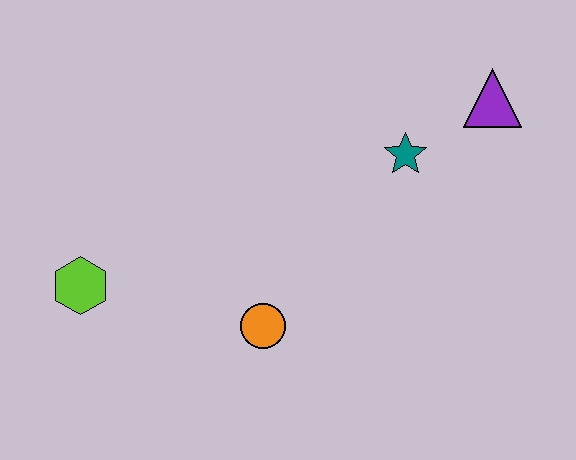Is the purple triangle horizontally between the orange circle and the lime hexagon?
No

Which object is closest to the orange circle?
The lime hexagon is closest to the orange circle.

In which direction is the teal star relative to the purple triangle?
The teal star is to the left of the purple triangle.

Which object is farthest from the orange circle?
The purple triangle is farthest from the orange circle.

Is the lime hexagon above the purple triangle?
No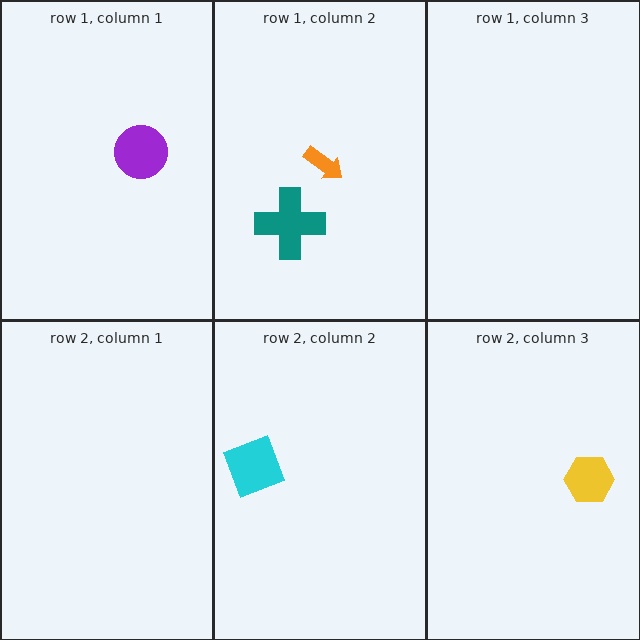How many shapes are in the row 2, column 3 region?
1.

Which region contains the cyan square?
The row 2, column 2 region.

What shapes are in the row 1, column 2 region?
The teal cross, the orange arrow.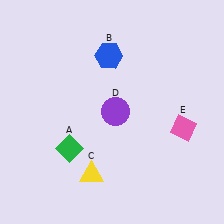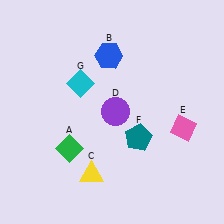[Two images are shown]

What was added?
A teal pentagon (F), a cyan diamond (G) were added in Image 2.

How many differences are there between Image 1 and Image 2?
There are 2 differences between the two images.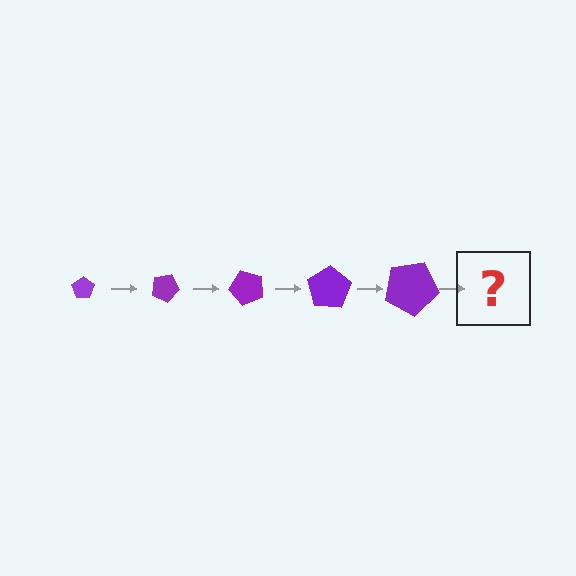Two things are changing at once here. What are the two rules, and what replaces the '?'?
The two rules are that the pentagon grows larger each step and it rotates 25 degrees each step. The '?' should be a pentagon, larger than the previous one and rotated 125 degrees from the start.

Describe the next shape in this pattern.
It should be a pentagon, larger than the previous one and rotated 125 degrees from the start.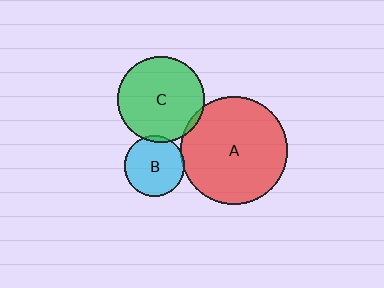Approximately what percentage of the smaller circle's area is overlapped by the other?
Approximately 5%.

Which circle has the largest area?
Circle A (red).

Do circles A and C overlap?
Yes.